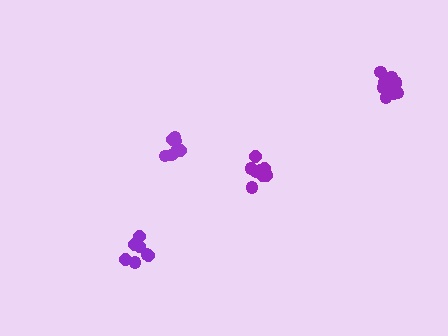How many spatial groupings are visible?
There are 4 spatial groupings.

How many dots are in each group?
Group 1: 8 dots, Group 2: 7 dots, Group 3: 12 dots, Group 4: 10 dots (37 total).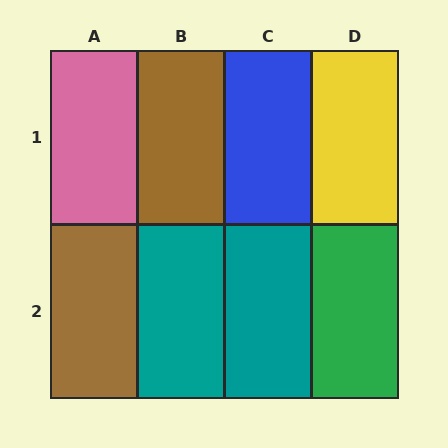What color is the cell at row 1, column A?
Pink.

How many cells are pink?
1 cell is pink.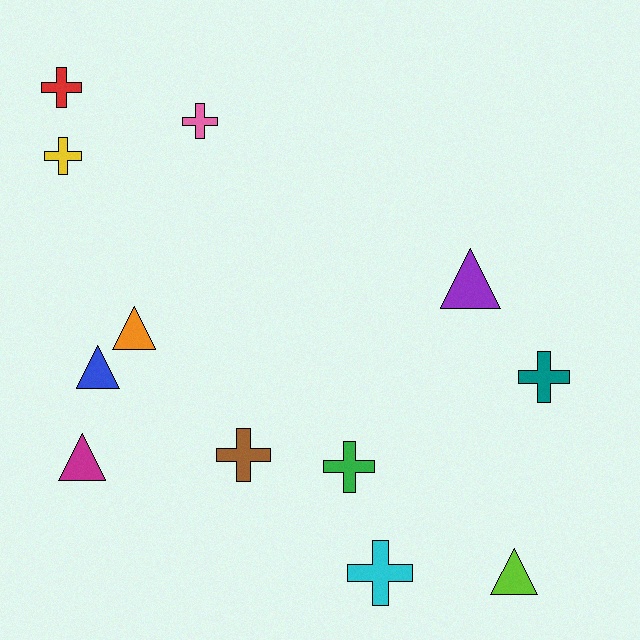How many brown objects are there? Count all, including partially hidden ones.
There is 1 brown object.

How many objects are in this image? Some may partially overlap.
There are 12 objects.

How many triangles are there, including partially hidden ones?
There are 5 triangles.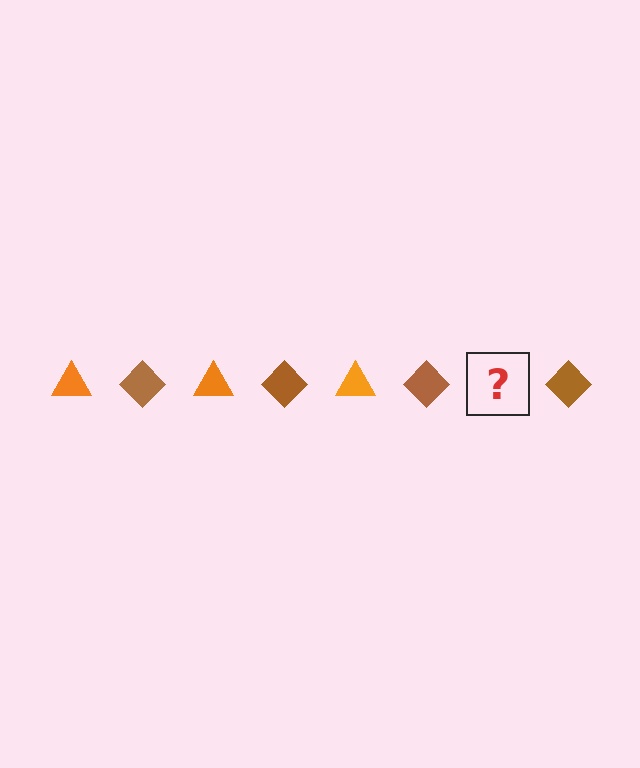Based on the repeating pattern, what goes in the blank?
The blank should be an orange triangle.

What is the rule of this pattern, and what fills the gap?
The rule is that the pattern alternates between orange triangle and brown diamond. The gap should be filled with an orange triangle.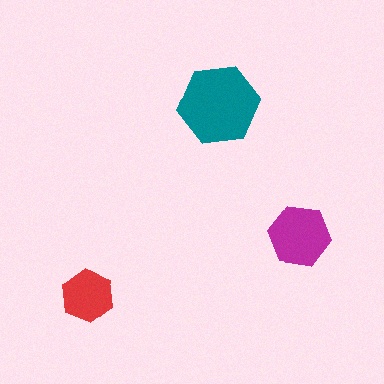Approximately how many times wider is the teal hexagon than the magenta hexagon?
About 1.5 times wider.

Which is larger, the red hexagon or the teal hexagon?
The teal one.